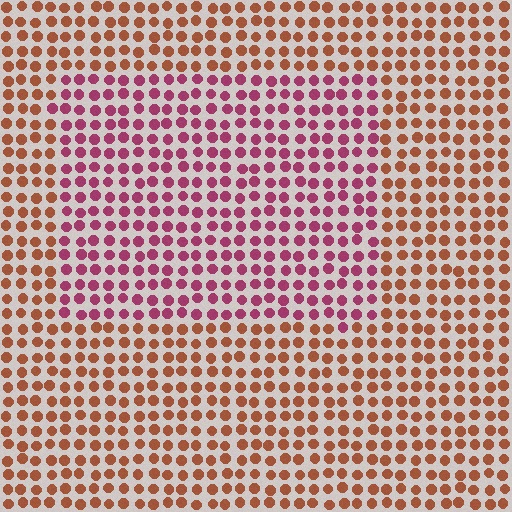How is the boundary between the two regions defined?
The boundary is defined purely by a slight shift in hue (about 44 degrees). Spacing, size, and orientation are identical on both sides.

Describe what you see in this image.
The image is filled with small brown elements in a uniform arrangement. A rectangle-shaped region is visible where the elements are tinted to a slightly different hue, forming a subtle color boundary.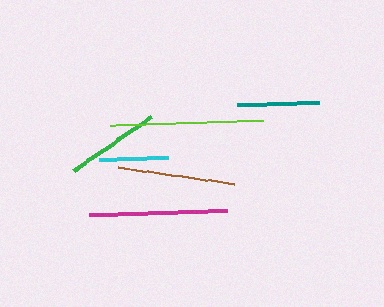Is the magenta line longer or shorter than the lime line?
The lime line is longer than the magenta line.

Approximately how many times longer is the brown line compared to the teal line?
The brown line is approximately 1.4 times the length of the teal line.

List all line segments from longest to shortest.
From longest to shortest: lime, magenta, brown, green, teal, cyan.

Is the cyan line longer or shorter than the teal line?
The teal line is longer than the cyan line.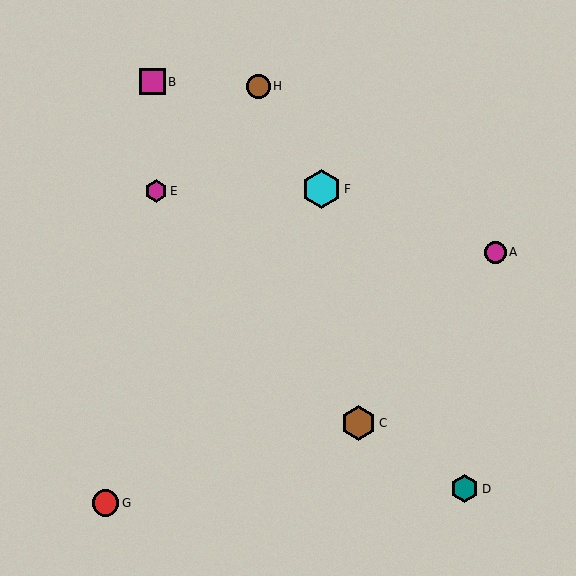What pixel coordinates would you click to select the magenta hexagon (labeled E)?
Click at (156, 191) to select the magenta hexagon E.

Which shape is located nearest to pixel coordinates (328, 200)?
The cyan hexagon (labeled F) at (321, 189) is nearest to that location.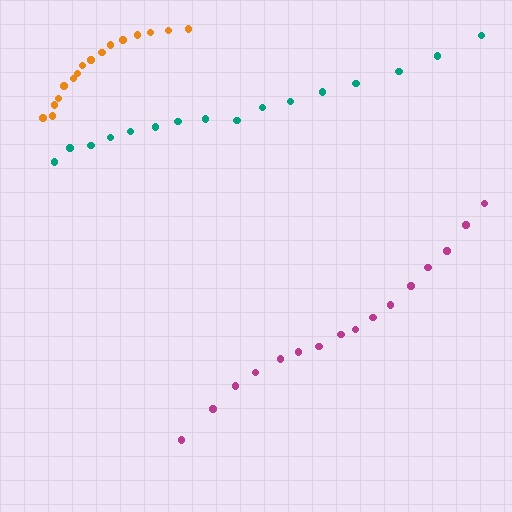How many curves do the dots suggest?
There are 3 distinct paths.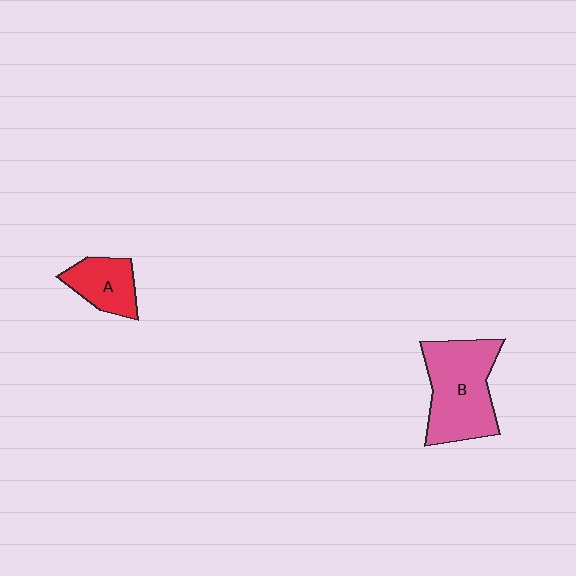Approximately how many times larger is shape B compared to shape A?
Approximately 2.0 times.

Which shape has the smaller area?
Shape A (red).